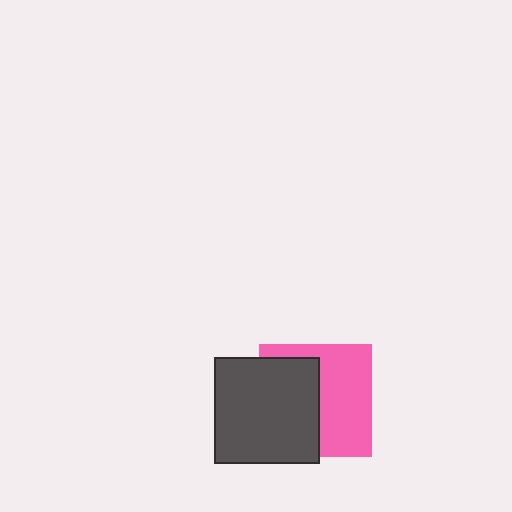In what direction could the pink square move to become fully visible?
The pink square could move right. That would shift it out from behind the dark gray square entirely.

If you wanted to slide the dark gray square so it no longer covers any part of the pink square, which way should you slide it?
Slide it left — that is the most direct way to separate the two shapes.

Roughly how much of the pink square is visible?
About half of it is visible (roughly 53%).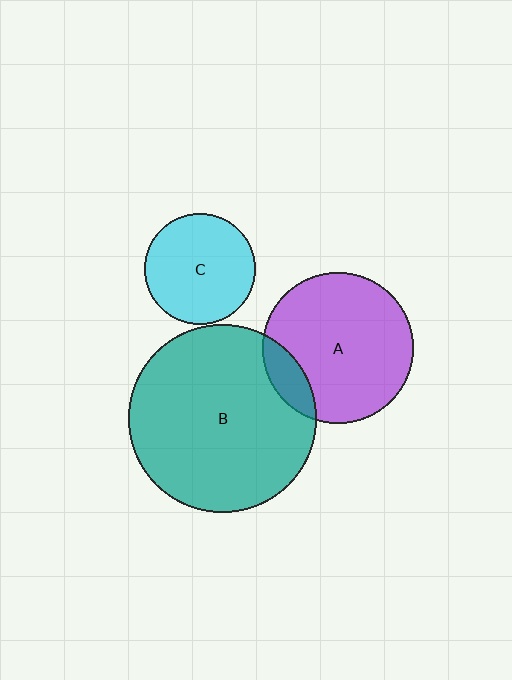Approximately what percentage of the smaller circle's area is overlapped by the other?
Approximately 15%.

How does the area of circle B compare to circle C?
Approximately 2.9 times.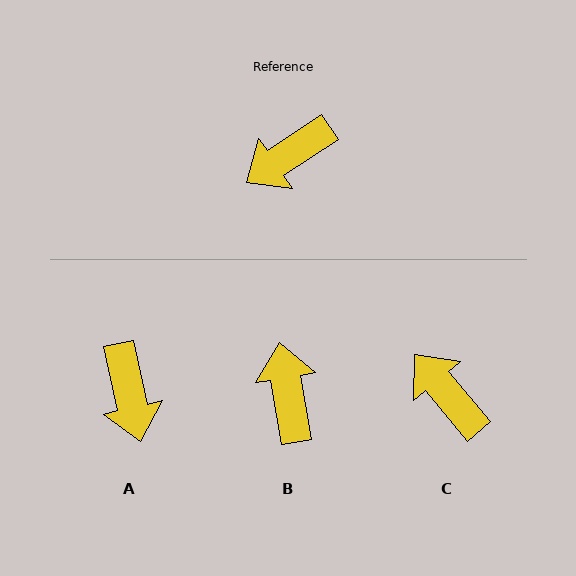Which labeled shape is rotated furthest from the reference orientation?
B, about 114 degrees away.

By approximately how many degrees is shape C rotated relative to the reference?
Approximately 84 degrees clockwise.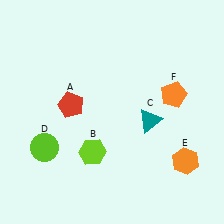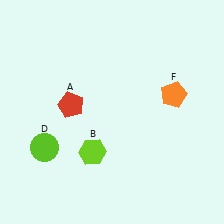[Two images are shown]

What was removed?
The teal triangle (C), the orange hexagon (E) were removed in Image 2.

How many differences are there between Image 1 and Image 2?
There are 2 differences between the two images.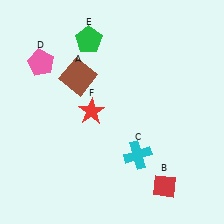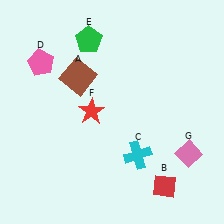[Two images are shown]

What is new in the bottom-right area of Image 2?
A pink diamond (G) was added in the bottom-right area of Image 2.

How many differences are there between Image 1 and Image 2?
There is 1 difference between the two images.